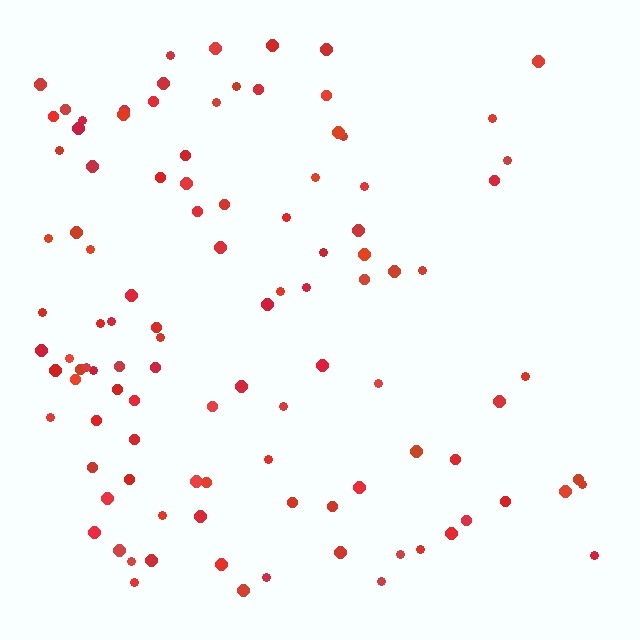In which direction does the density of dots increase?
From right to left, with the left side densest.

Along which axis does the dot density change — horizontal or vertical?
Horizontal.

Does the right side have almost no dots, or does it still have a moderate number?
Still a moderate number, just noticeably fewer than the left.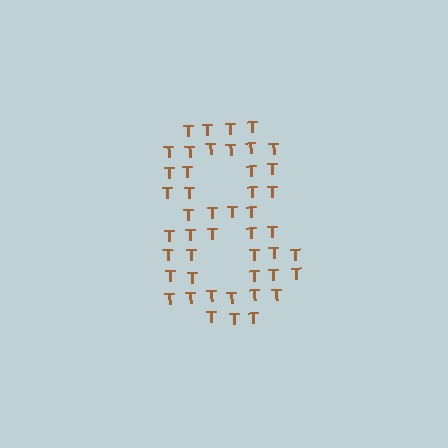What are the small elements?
The small elements are letter T's.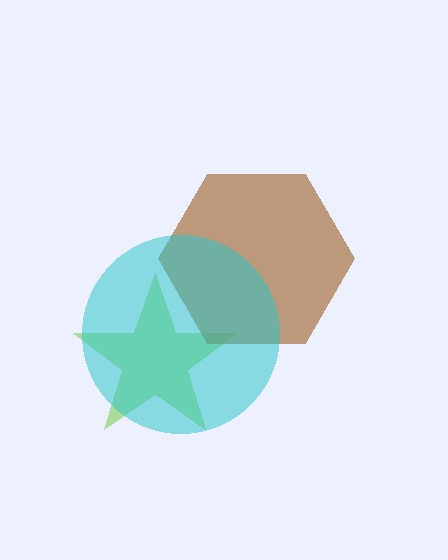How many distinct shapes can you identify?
There are 3 distinct shapes: a lime star, a brown hexagon, a cyan circle.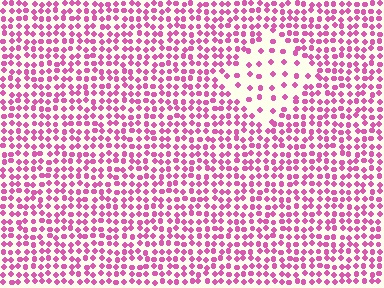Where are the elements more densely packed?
The elements are more densely packed outside the diamond boundary.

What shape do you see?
I see a diamond.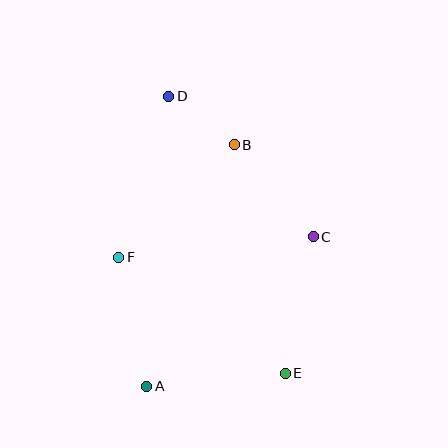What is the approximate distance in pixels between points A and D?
The distance between A and D is approximately 291 pixels.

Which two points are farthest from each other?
Points D and E are farthest from each other.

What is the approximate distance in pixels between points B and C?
The distance between B and C is approximately 121 pixels.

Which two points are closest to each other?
Points B and D are closest to each other.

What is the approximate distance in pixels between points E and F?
The distance between E and F is approximately 203 pixels.